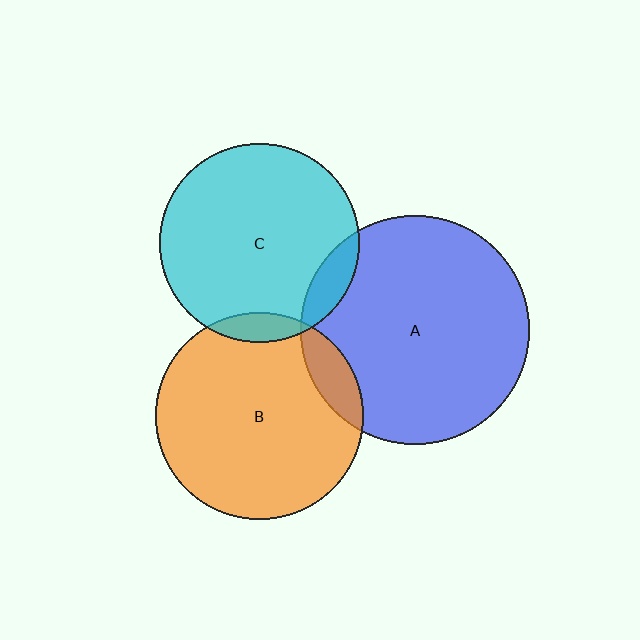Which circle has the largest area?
Circle A (blue).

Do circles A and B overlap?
Yes.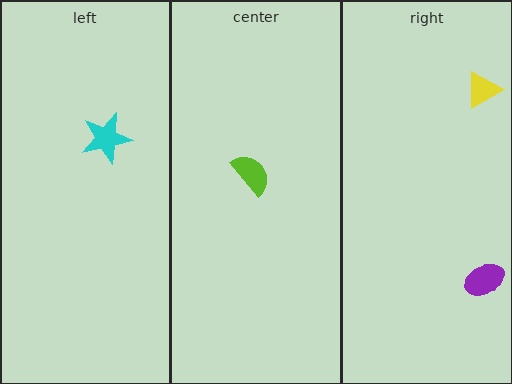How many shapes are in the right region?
2.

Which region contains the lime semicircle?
The center region.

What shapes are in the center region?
The lime semicircle.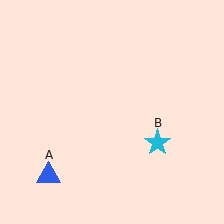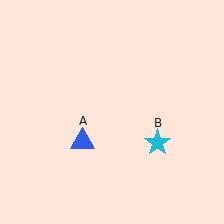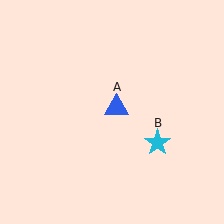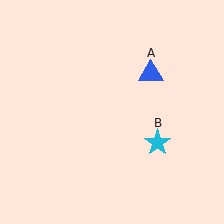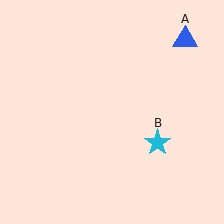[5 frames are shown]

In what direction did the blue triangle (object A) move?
The blue triangle (object A) moved up and to the right.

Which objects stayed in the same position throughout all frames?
Cyan star (object B) remained stationary.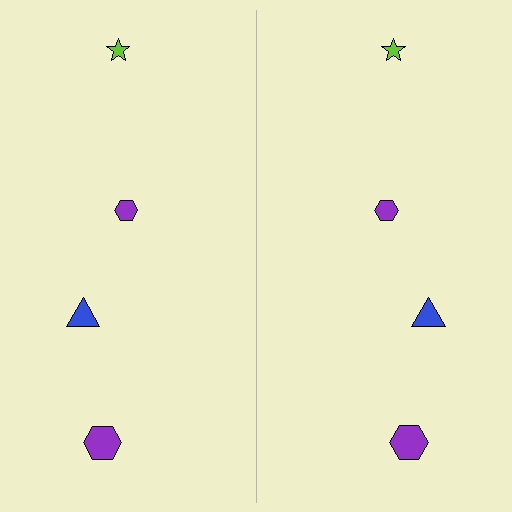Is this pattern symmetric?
Yes, this pattern has bilateral (reflection) symmetry.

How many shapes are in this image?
There are 8 shapes in this image.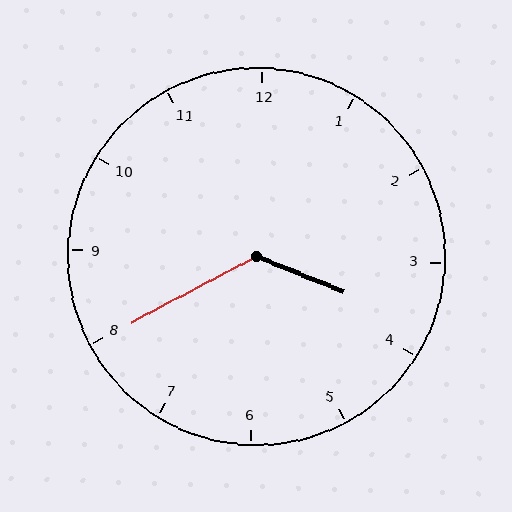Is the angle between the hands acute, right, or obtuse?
It is obtuse.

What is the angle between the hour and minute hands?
Approximately 130 degrees.